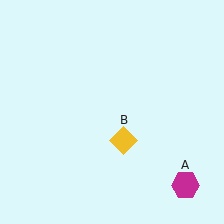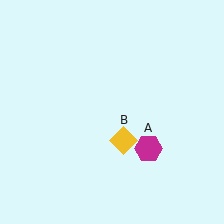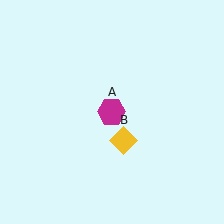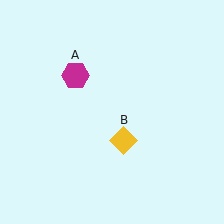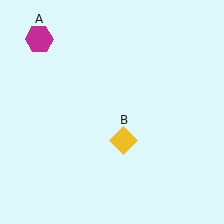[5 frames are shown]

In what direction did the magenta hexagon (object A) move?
The magenta hexagon (object A) moved up and to the left.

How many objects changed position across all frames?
1 object changed position: magenta hexagon (object A).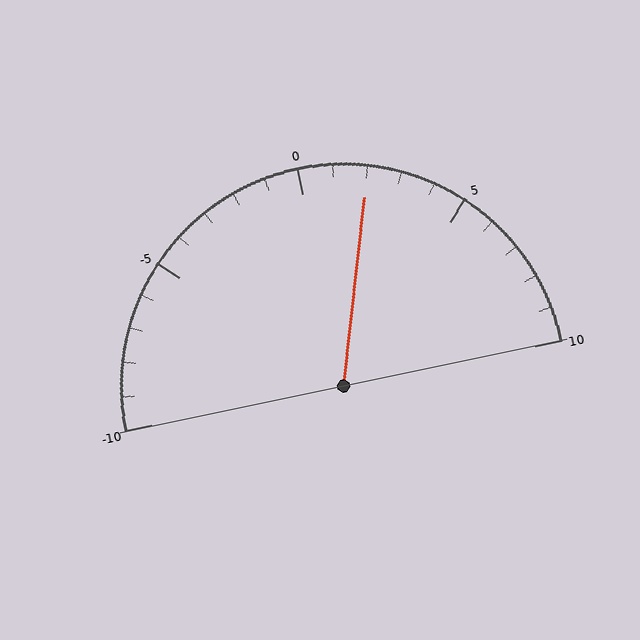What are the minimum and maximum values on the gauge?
The gauge ranges from -10 to 10.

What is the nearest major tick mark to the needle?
The nearest major tick mark is 0.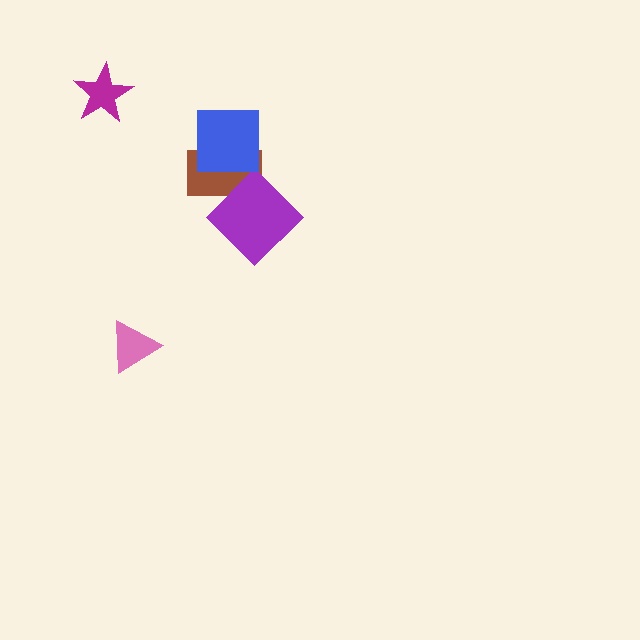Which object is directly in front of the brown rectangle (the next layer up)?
The purple diamond is directly in front of the brown rectangle.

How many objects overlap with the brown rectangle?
2 objects overlap with the brown rectangle.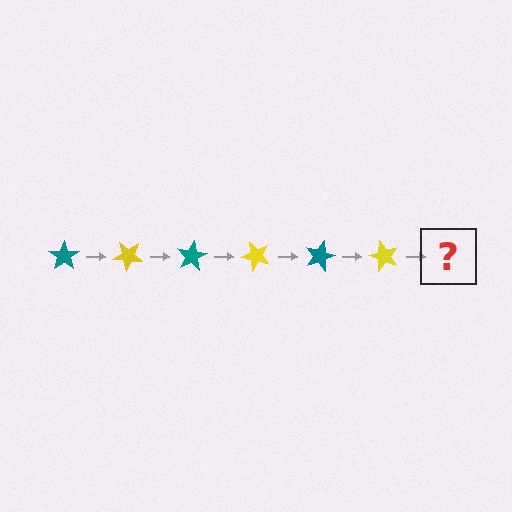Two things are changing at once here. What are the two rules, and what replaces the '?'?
The two rules are that it rotates 40 degrees each step and the color cycles through teal and yellow. The '?' should be a teal star, rotated 240 degrees from the start.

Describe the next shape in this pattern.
It should be a teal star, rotated 240 degrees from the start.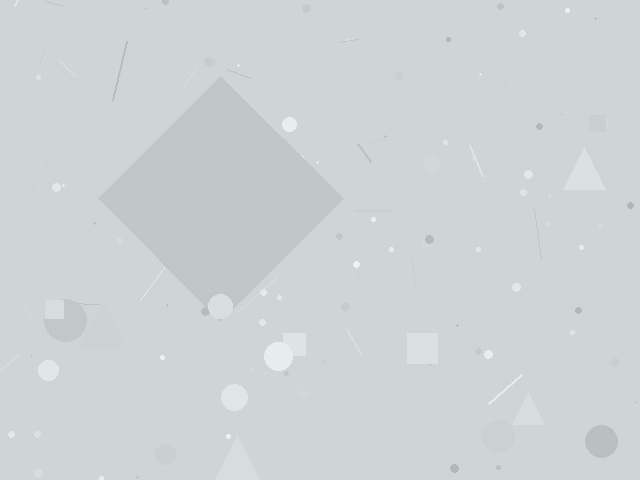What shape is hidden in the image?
A diamond is hidden in the image.